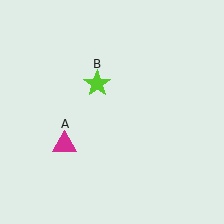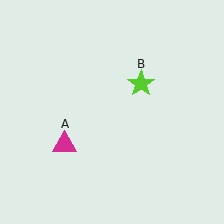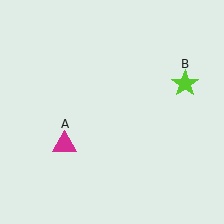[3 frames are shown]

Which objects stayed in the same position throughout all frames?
Magenta triangle (object A) remained stationary.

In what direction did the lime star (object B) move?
The lime star (object B) moved right.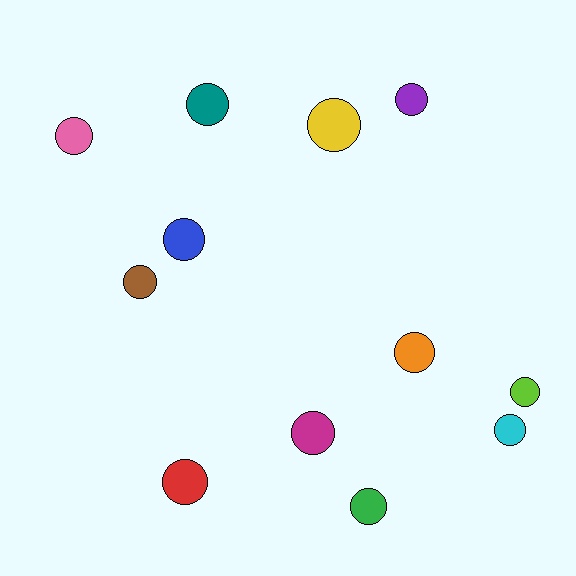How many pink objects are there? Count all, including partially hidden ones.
There is 1 pink object.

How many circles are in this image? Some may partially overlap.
There are 12 circles.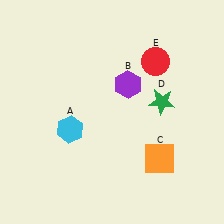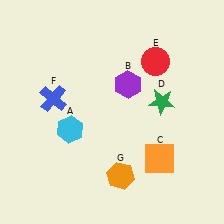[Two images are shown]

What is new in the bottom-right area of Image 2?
An orange hexagon (G) was added in the bottom-right area of Image 2.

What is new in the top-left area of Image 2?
A blue cross (F) was added in the top-left area of Image 2.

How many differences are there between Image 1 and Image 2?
There are 2 differences between the two images.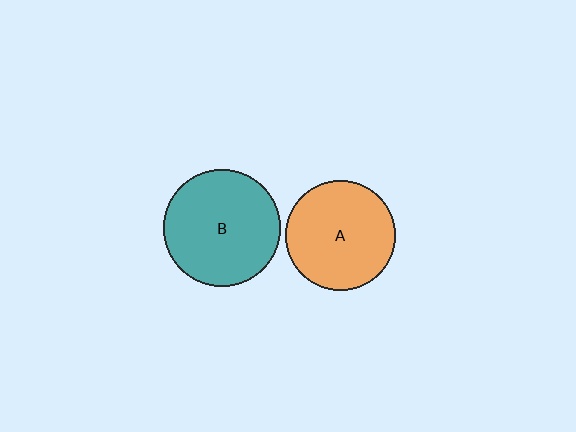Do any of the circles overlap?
No, none of the circles overlap.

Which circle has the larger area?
Circle B (teal).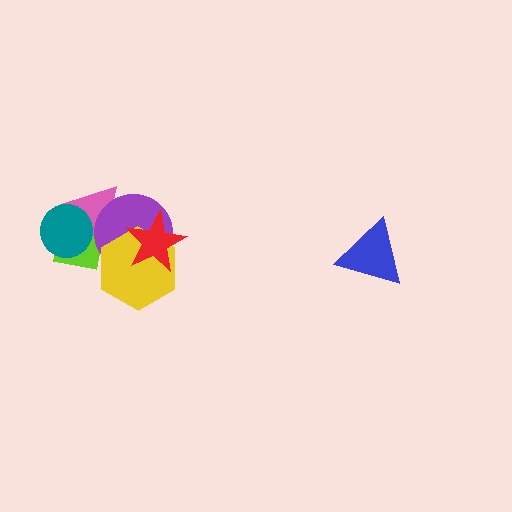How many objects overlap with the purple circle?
4 objects overlap with the purple circle.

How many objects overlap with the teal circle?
2 objects overlap with the teal circle.